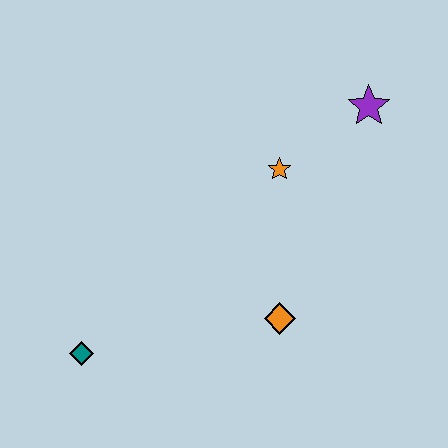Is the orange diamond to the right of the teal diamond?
Yes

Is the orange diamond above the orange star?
No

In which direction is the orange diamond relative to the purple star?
The orange diamond is below the purple star.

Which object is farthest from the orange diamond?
The purple star is farthest from the orange diamond.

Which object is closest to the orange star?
The purple star is closest to the orange star.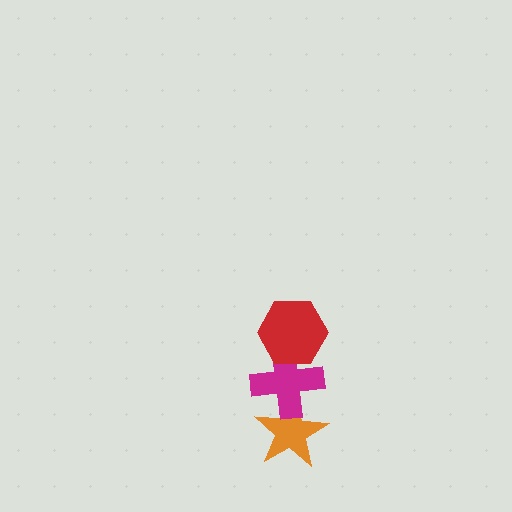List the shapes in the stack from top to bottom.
From top to bottom: the red hexagon, the magenta cross, the orange star.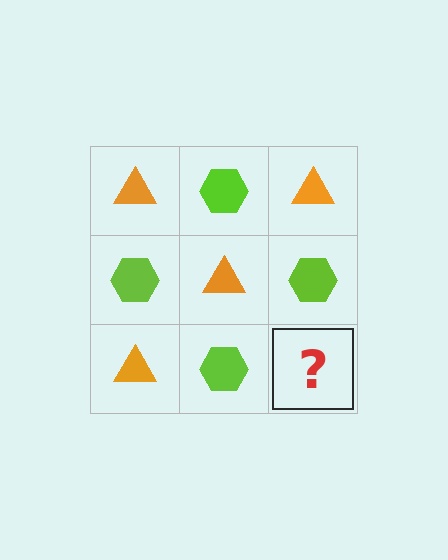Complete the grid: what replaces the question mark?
The question mark should be replaced with an orange triangle.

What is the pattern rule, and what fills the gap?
The rule is that it alternates orange triangle and lime hexagon in a checkerboard pattern. The gap should be filled with an orange triangle.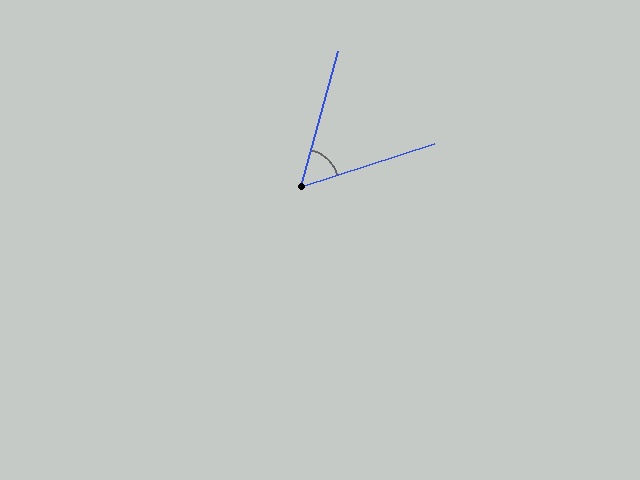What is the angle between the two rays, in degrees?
Approximately 57 degrees.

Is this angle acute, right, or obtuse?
It is acute.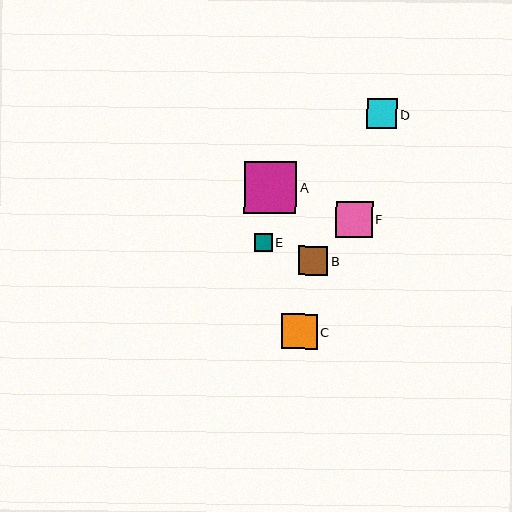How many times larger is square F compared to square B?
Square F is approximately 1.3 times the size of square B.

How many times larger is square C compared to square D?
Square C is approximately 1.2 times the size of square D.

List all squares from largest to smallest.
From largest to smallest: A, F, C, D, B, E.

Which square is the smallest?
Square E is the smallest with a size of approximately 18 pixels.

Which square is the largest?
Square A is the largest with a size of approximately 52 pixels.